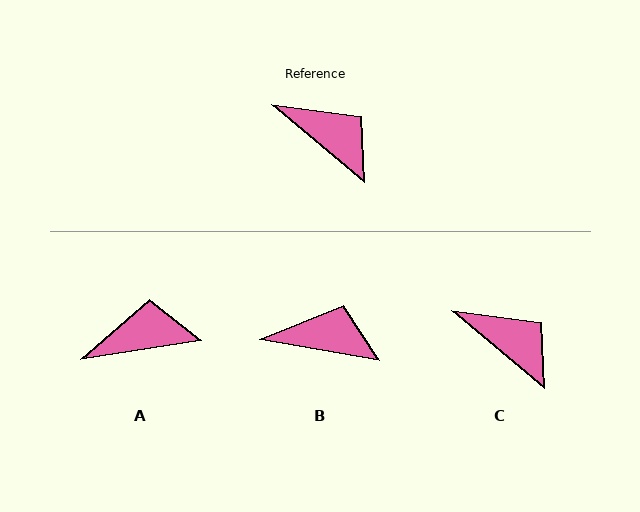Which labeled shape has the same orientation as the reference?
C.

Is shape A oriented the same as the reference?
No, it is off by about 49 degrees.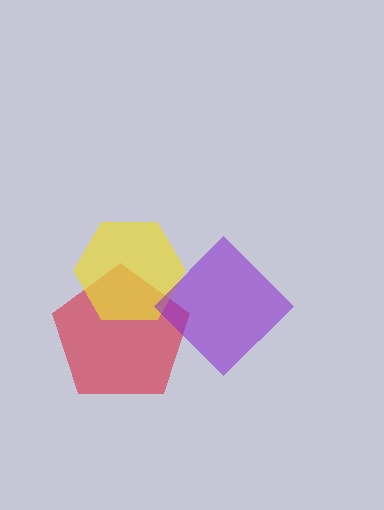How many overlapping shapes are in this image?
There are 3 overlapping shapes in the image.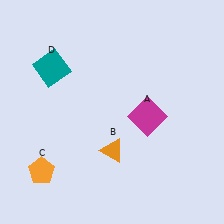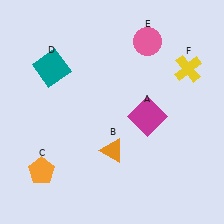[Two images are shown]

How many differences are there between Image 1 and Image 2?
There are 2 differences between the two images.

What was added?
A pink circle (E), a yellow cross (F) were added in Image 2.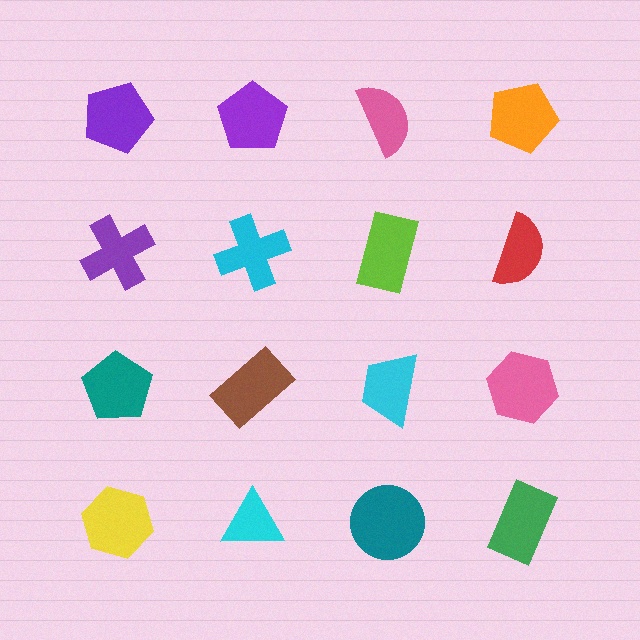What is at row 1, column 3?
A pink semicircle.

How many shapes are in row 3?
4 shapes.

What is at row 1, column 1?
A purple pentagon.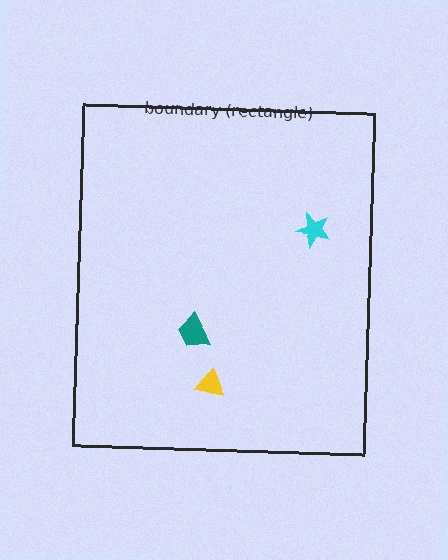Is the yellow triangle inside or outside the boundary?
Inside.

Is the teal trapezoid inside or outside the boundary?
Inside.